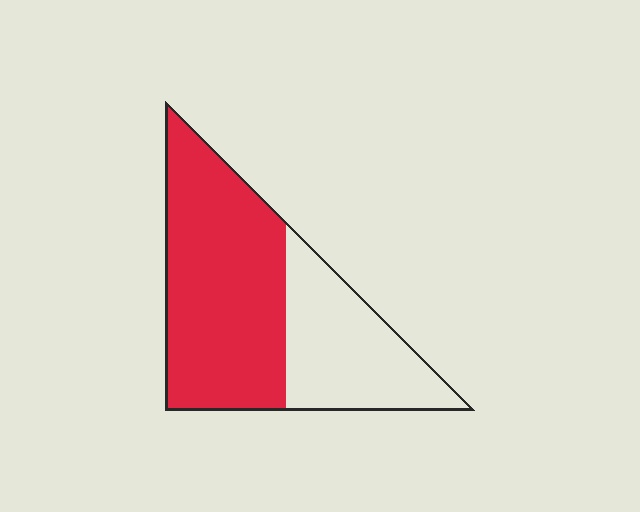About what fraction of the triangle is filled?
About five eighths (5/8).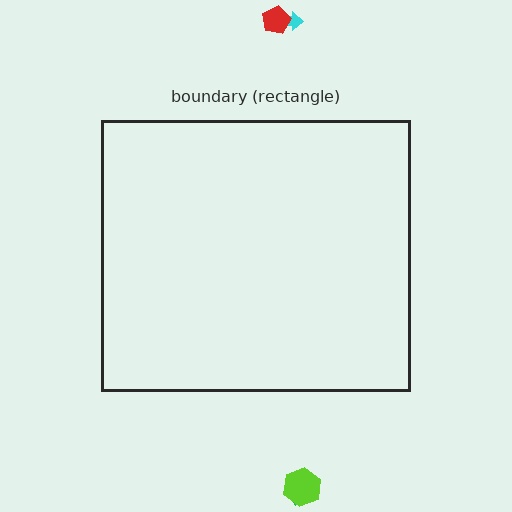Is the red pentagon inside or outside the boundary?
Outside.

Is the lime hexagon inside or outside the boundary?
Outside.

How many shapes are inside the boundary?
0 inside, 4 outside.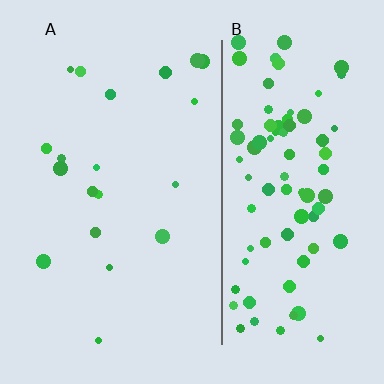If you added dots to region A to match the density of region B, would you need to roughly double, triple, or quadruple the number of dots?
Approximately quadruple.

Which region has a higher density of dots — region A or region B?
B (the right).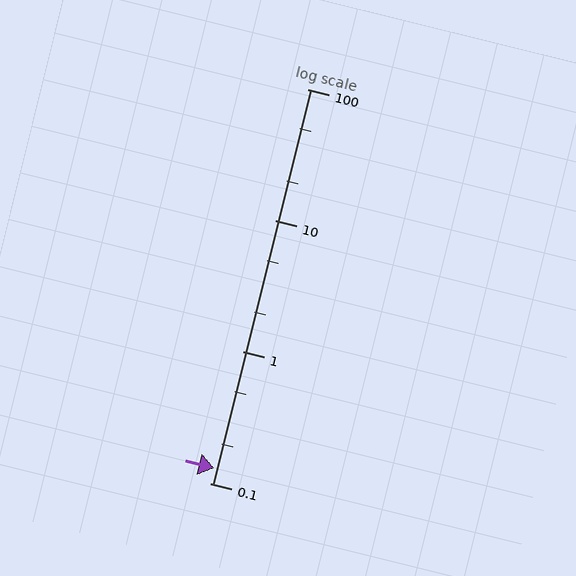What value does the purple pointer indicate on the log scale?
The pointer indicates approximately 0.13.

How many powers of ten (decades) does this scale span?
The scale spans 3 decades, from 0.1 to 100.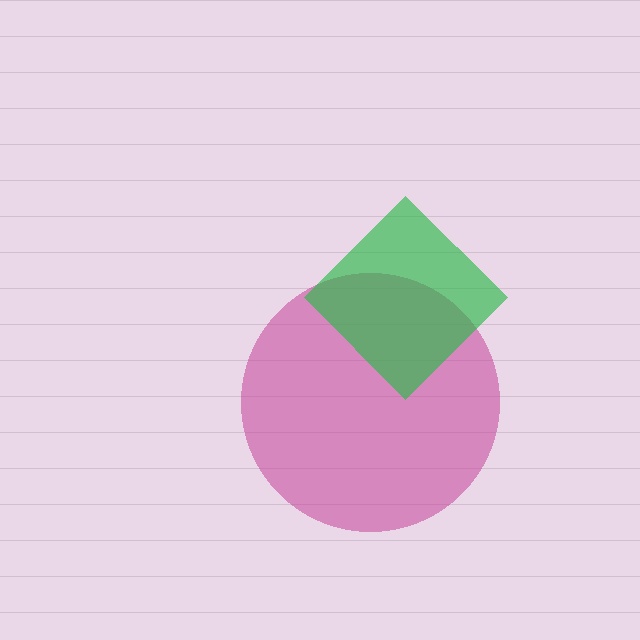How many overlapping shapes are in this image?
There are 2 overlapping shapes in the image.